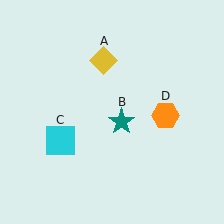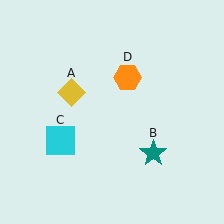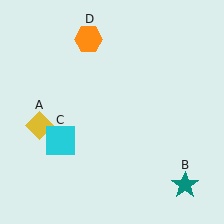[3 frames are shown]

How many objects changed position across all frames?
3 objects changed position: yellow diamond (object A), teal star (object B), orange hexagon (object D).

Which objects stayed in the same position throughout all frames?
Cyan square (object C) remained stationary.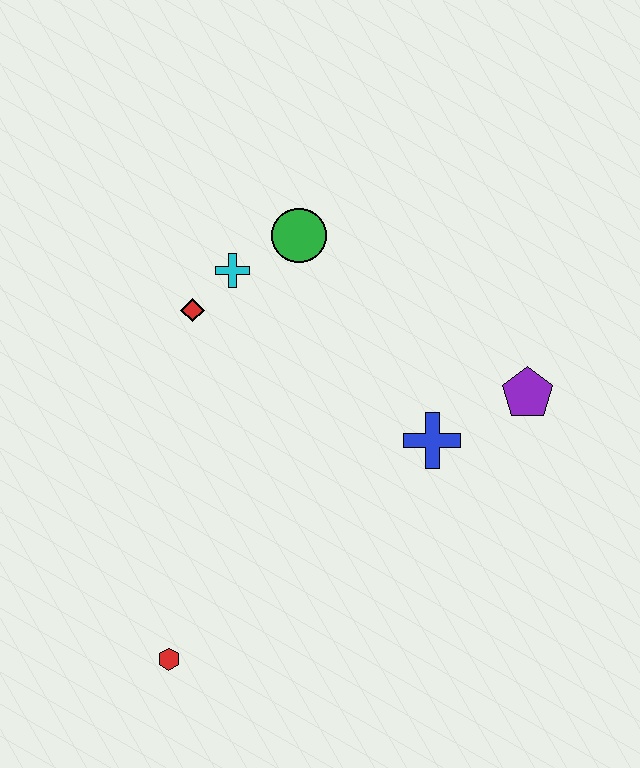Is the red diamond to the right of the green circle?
No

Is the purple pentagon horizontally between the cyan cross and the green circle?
No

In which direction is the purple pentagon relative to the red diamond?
The purple pentagon is to the right of the red diamond.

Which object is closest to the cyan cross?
The red diamond is closest to the cyan cross.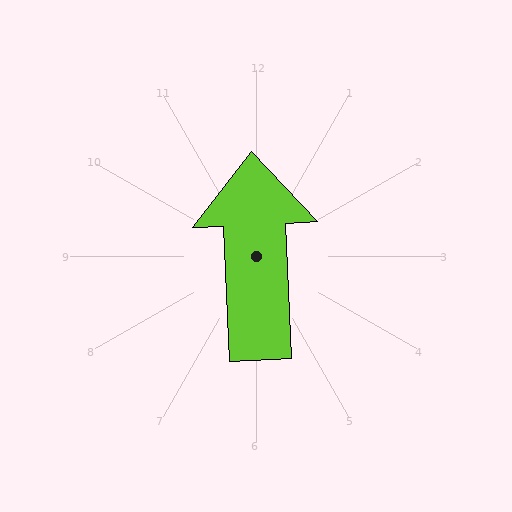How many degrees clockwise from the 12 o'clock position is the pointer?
Approximately 357 degrees.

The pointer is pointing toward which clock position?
Roughly 12 o'clock.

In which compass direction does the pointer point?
North.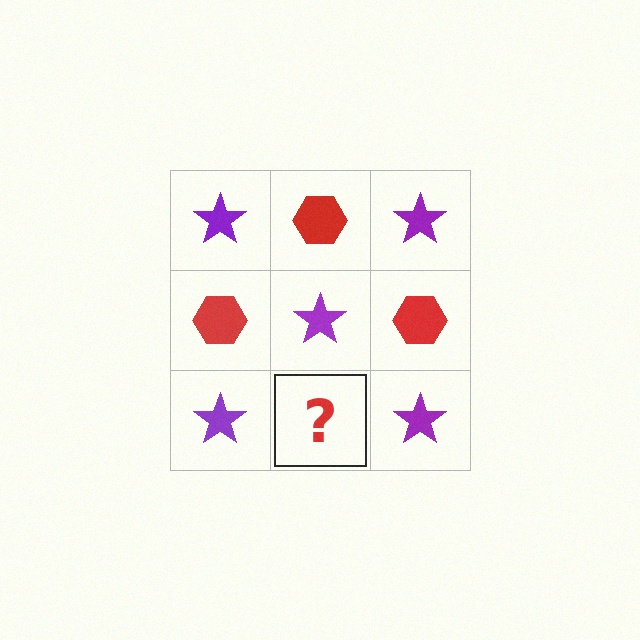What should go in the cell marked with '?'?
The missing cell should contain a red hexagon.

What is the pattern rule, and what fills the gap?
The rule is that it alternates purple star and red hexagon in a checkerboard pattern. The gap should be filled with a red hexagon.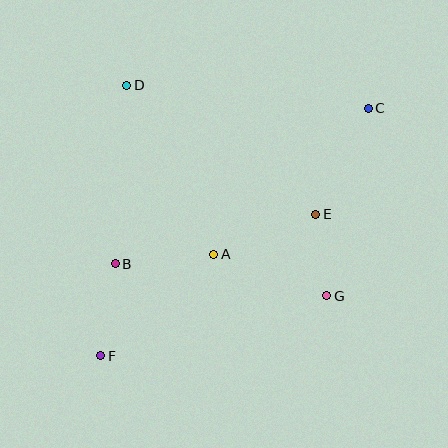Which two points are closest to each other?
Points E and G are closest to each other.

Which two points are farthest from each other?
Points C and F are farthest from each other.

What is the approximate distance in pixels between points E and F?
The distance between E and F is approximately 257 pixels.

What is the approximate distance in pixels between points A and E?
The distance between A and E is approximately 109 pixels.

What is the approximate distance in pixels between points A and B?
The distance between A and B is approximately 99 pixels.